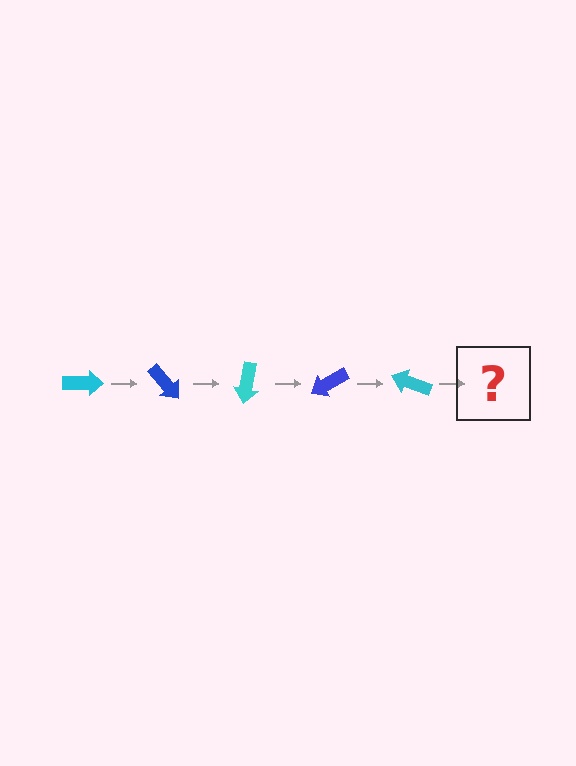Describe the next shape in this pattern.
It should be a blue arrow, rotated 250 degrees from the start.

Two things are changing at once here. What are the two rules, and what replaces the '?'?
The two rules are that it rotates 50 degrees each step and the color cycles through cyan and blue. The '?' should be a blue arrow, rotated 250 degrees from the start.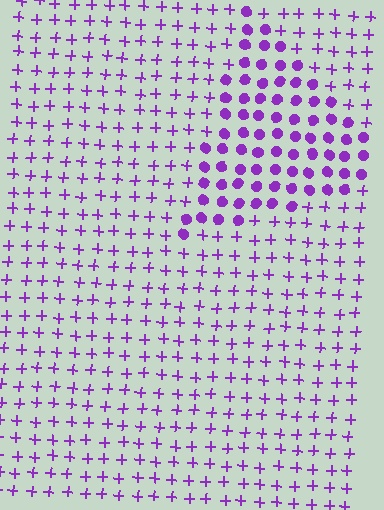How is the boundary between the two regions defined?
The boundary is defined by a change in element shape: circles inside vs. plus signs outside. All elements share the same color and spacing.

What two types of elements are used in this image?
The image uses circles inside the triangle region and plus signs outside it.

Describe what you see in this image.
The image is filled with small purple elements arranged in a uniform grid. A triangle-shaped region contains circles, while the surrounding area contains plus signs. The boundary is defined purely by the change in element shape.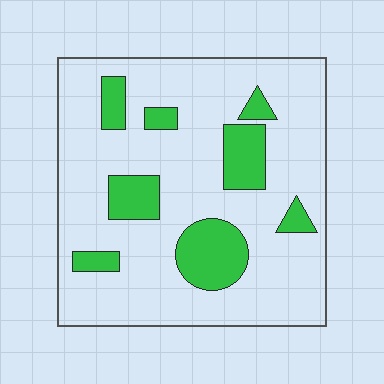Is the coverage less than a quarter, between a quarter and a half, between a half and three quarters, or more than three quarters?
Less than a quarter.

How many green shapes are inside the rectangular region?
8.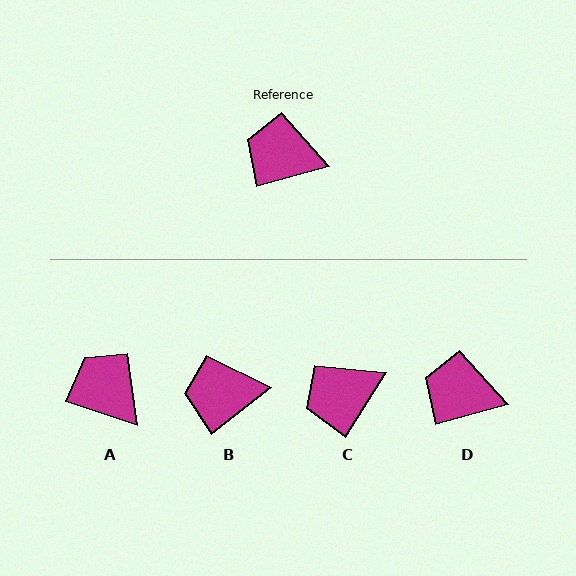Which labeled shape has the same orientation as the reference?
D.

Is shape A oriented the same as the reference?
No, it is off by about 34 degrees.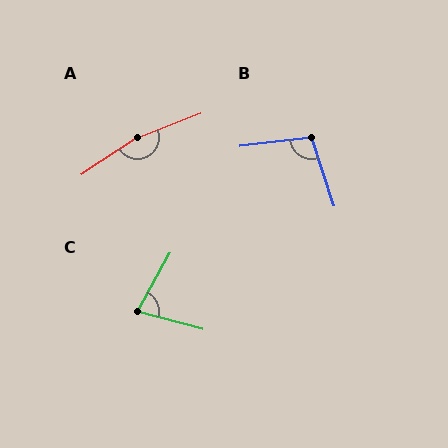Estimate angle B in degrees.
Approximately 101 degrees.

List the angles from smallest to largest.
C (76°), B (101°), A (167°).